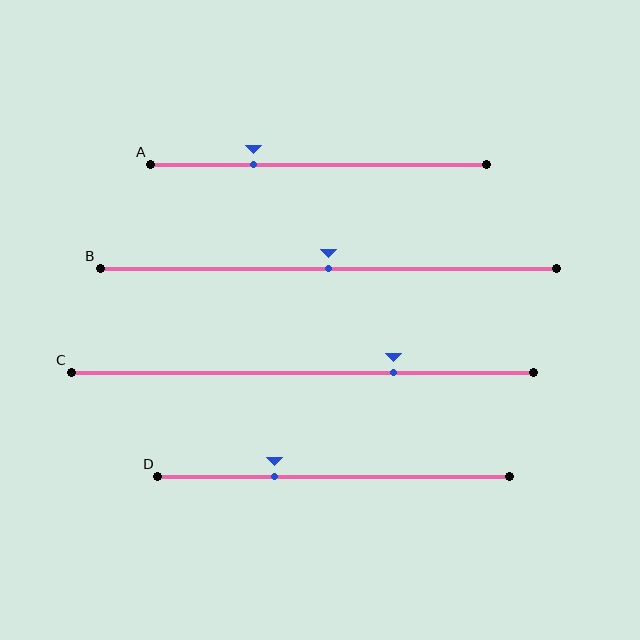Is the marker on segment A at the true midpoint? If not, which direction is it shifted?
No, the marker on segment A is shifted to the left by about 19% of the segment length.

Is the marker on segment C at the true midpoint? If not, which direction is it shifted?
No, the marker on segment C is shifted to the right by about 20% of the segment length.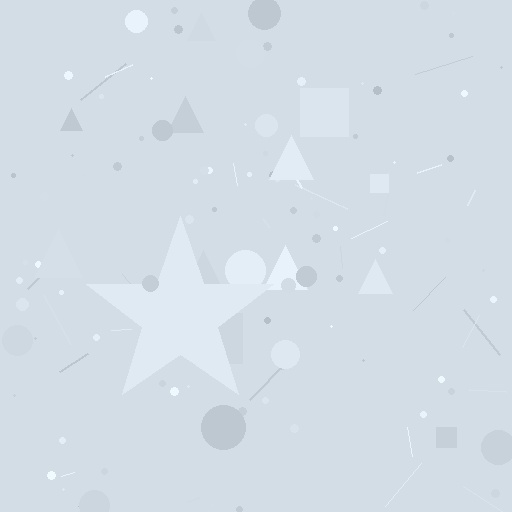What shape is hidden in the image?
A star is hidden in the image.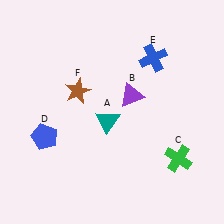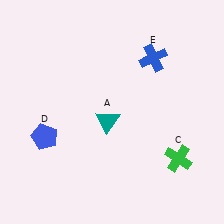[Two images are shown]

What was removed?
The brown star (F), the purple triangle (B) were removed in Image 2.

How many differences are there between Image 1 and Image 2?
There are 2 differences between the two images.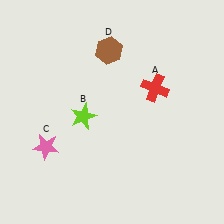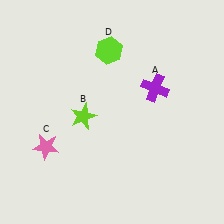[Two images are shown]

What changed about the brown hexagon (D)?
In Image 1, D is brown. In Image 2, it changed to lime.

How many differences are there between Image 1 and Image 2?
There are 2 differences between the two images.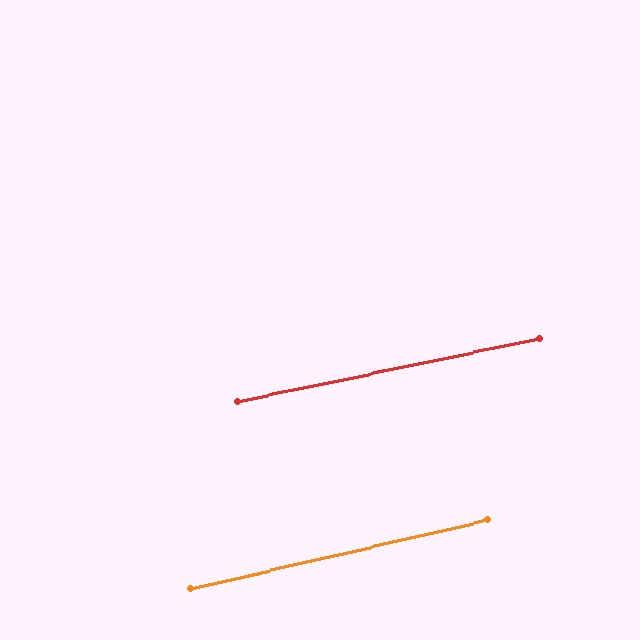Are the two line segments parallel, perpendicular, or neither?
Parallel — their directions differ by only 1.1°.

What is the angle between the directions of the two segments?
Approximately 1 degree.